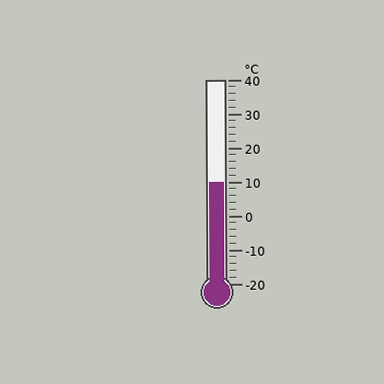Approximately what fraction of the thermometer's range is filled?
The thermometer is filled to approximately 50% of its range.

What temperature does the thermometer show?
The thermometer shows approximately 10°C.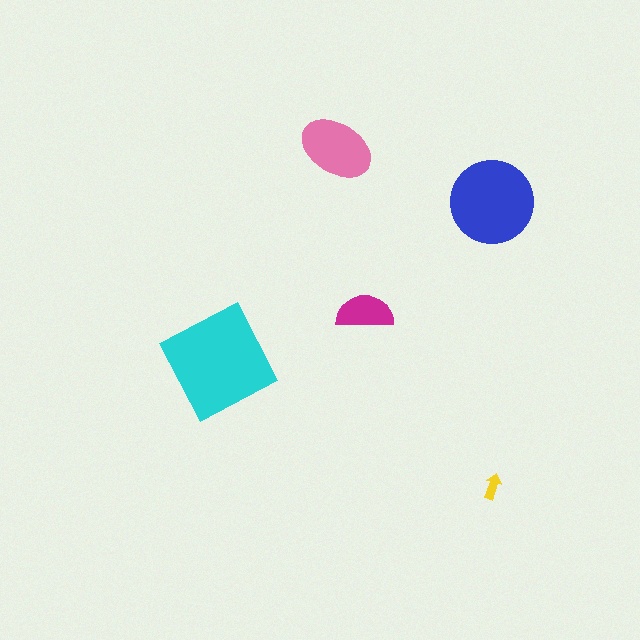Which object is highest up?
The pink ellipse is topmost.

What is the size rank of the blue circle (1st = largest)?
2nd.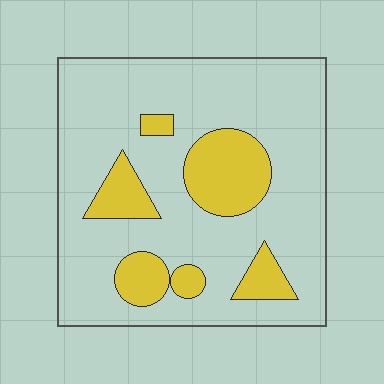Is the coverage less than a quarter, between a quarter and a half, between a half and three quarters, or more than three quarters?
Less than a quarter.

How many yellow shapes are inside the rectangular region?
6.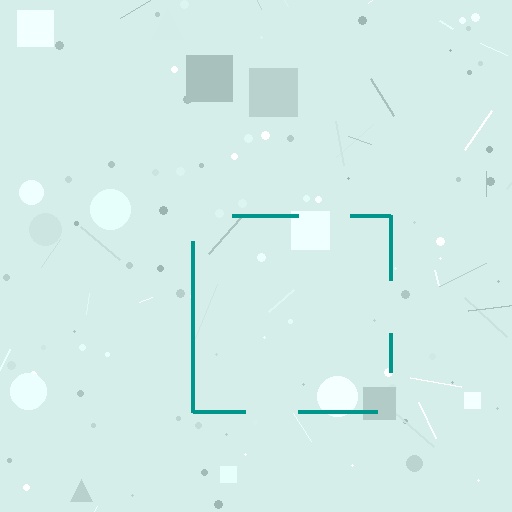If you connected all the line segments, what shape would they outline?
They would outline a square.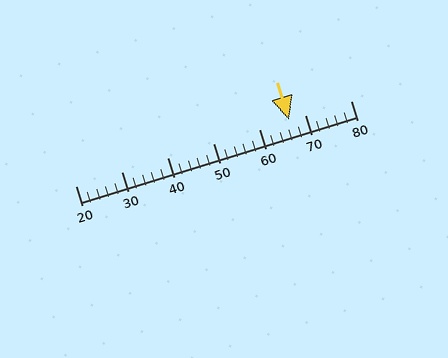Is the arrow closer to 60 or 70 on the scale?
The arrow is closer to 70.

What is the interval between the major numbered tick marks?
The major tick marks are spaced 10 units apart.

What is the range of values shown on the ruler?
The ruler shows values from 20 to 80.